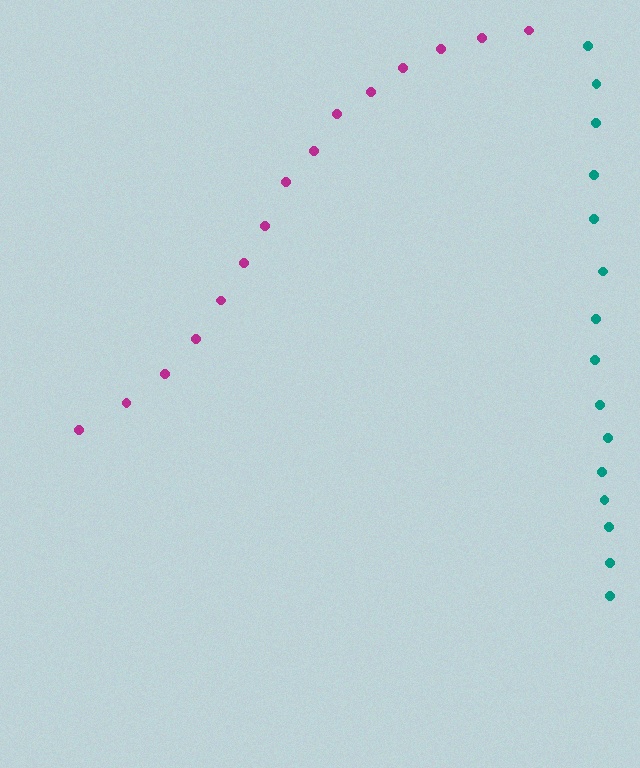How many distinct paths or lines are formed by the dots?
There are 2 distinct paths.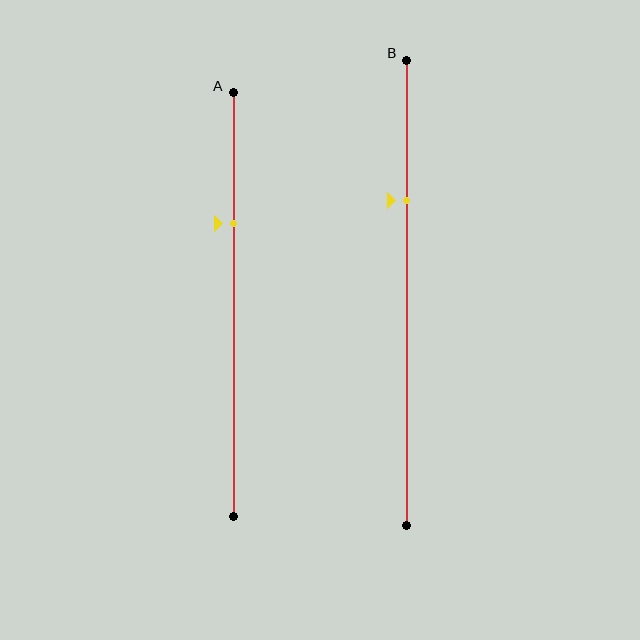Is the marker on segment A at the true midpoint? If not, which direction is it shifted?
No, the marker on segment A is shifted upward by about 19% of the segment length.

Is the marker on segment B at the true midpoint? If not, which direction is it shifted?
No, the marker on segment B is shifted upward by about 20% of the segment length.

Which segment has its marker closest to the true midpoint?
Segment A has its marker closest to the true midpoint.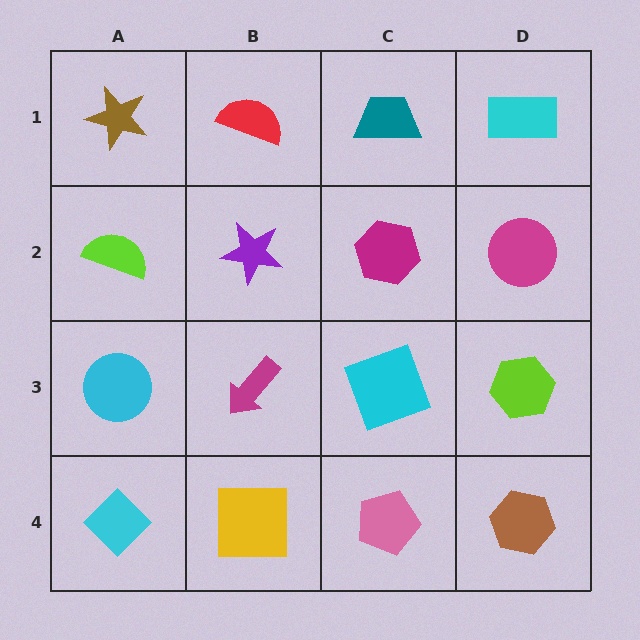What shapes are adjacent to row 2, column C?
A teal trapezoid (row 1, column C), a cyan square (row 3, column C), a purple star (row 2, column B), a magenta circle (row 2, column D).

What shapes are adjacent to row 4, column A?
A cyan circle (row 3, column A), a yellow square (row 4, column B).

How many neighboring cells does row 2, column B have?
4.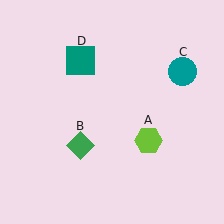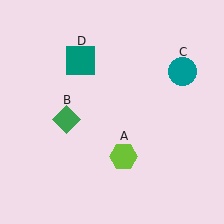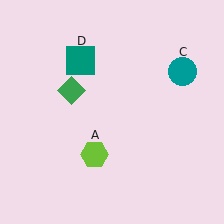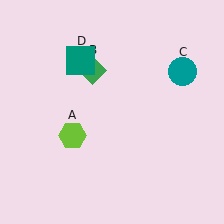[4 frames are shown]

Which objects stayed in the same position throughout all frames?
Teal circle (object C) and teal square (object D) remained stationary.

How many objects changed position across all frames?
2 objects changed position: lime hexagon (object A), green diamond (object B).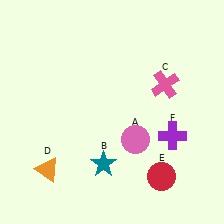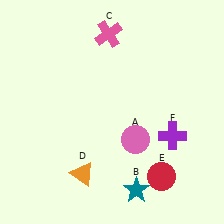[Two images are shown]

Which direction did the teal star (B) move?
The teal star (B) moved right.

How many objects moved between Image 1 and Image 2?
3 objects moved between the two images.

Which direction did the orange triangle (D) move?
The orange triangle (D) moved right.